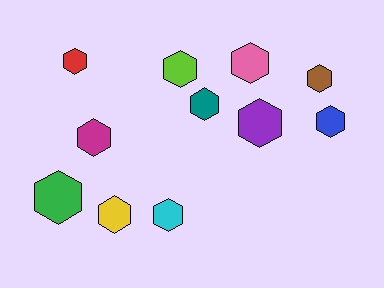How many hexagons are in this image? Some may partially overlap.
There are 11 hexagons.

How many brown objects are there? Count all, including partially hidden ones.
There is 1 brown object.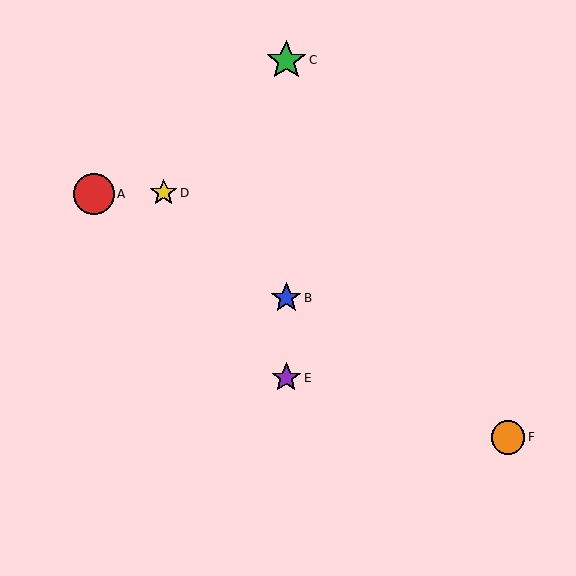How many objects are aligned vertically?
3 objects (B, C, E) are aligned vertically.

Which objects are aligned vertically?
Objects B, C, E are aligned vertically.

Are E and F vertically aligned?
No, E is at x≈286 and F is at x≈508.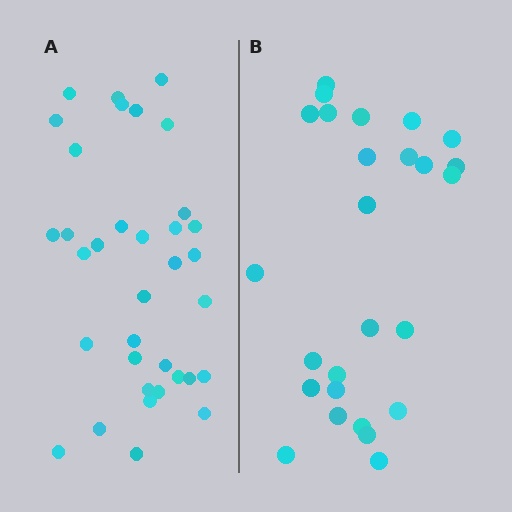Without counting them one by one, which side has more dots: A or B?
Region A (the left region) has more dots.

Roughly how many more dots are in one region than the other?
Region A has roughly 8 or so more dots than region B.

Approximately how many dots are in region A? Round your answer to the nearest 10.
About 40 dots. (The exact count is 35, which rounds to 40.)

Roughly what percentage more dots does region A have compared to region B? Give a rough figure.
About 35% more.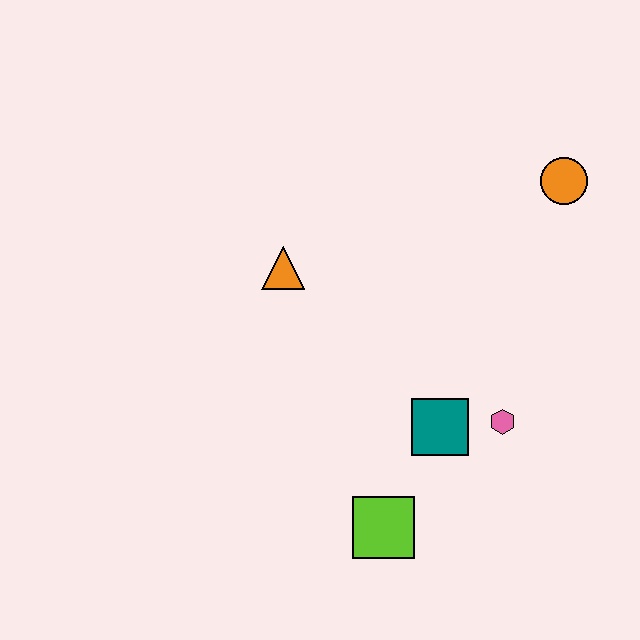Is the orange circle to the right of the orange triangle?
Yes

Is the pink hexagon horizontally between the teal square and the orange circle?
Yes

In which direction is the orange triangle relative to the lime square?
The orange triangle is above the lime square.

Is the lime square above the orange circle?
No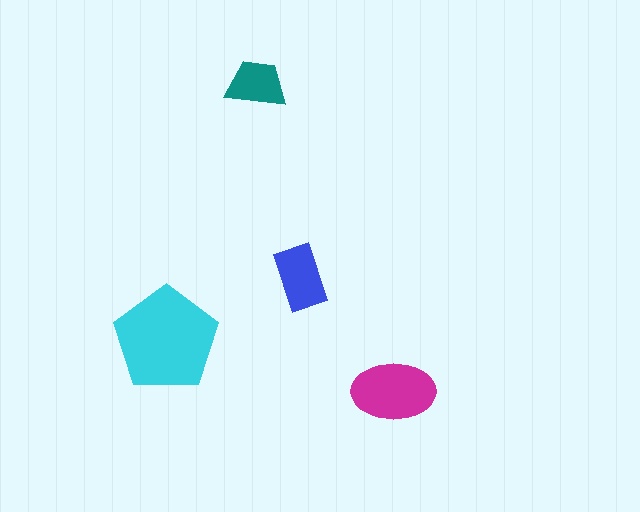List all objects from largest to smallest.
The cyan pentagon, the magenta ellipse, the blue rectangle, the teal trapezoid.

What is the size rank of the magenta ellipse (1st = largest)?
2nd.